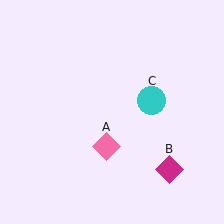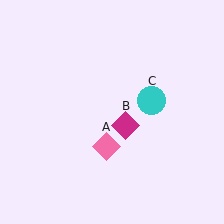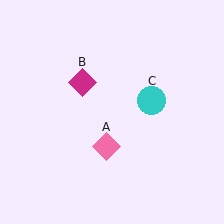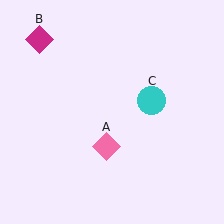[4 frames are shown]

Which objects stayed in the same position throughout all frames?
Pink diamond (object A) and cyan circle (object C) remained stationary.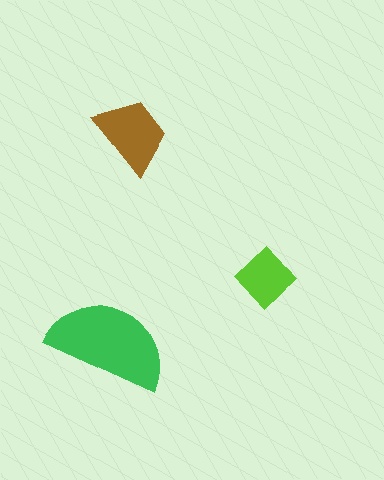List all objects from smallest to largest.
The lime diamond, the brown trapezoid, the green semicircle.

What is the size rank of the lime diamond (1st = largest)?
3rd.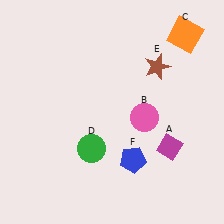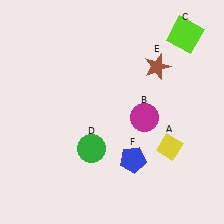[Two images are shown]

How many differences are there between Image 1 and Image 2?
There are 3 differences between the two images.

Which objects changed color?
A changed from magenta to yellow. B changed from pink to magenta. C changed from orange to lime.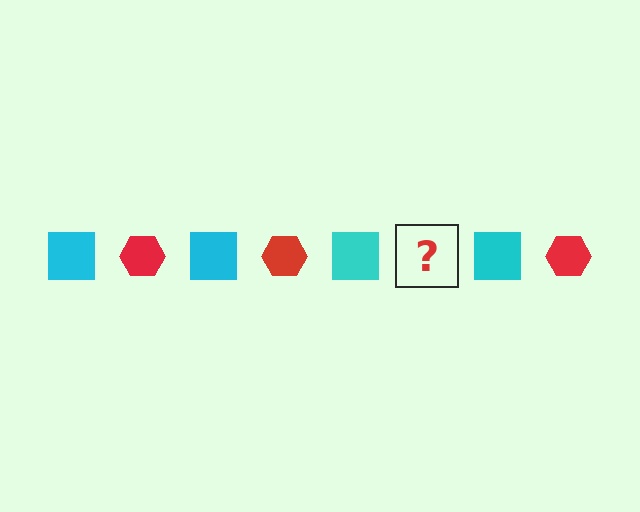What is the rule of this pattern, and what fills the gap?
The rule is that the pattern alternates between cyan square and red hexagon. The gap should be filled with a red hexagon.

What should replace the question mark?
The question mark should be replaced with a red hexagon.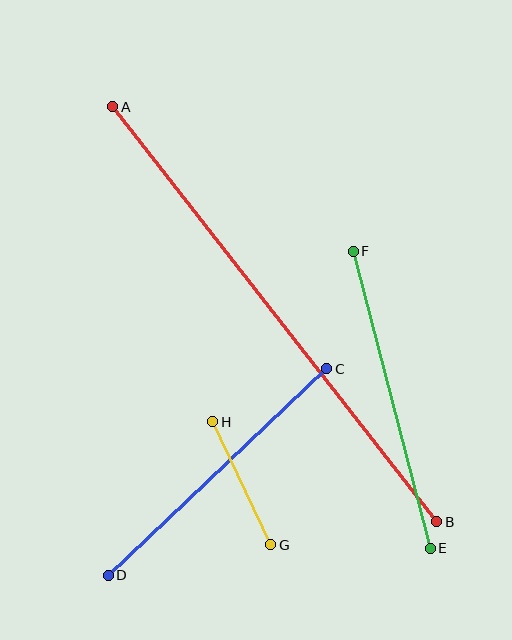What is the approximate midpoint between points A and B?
The midpoint is at approximately (275, 314) pixels.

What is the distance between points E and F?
The distance is approximately 307 pixels.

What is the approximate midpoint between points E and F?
The midpoint is at approximately (392, 400) pixels.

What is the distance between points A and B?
The distance is approximately 527 pixels.